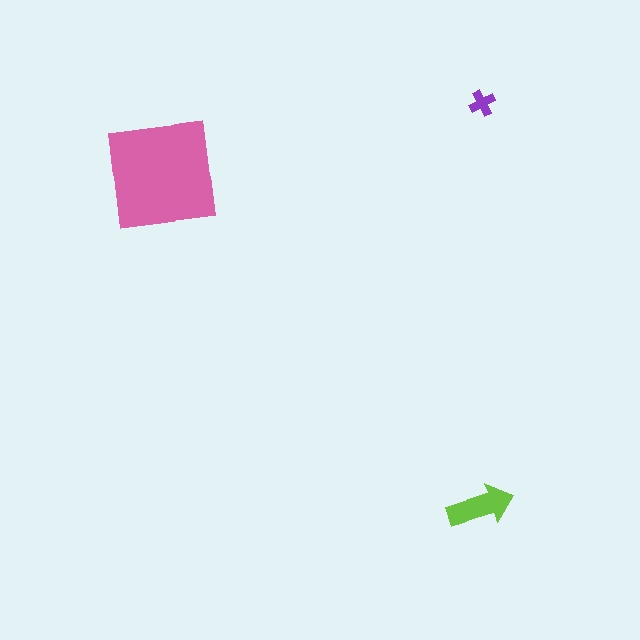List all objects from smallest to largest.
The purple cross, the lime arrow, the pink square.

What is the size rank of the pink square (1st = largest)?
1st.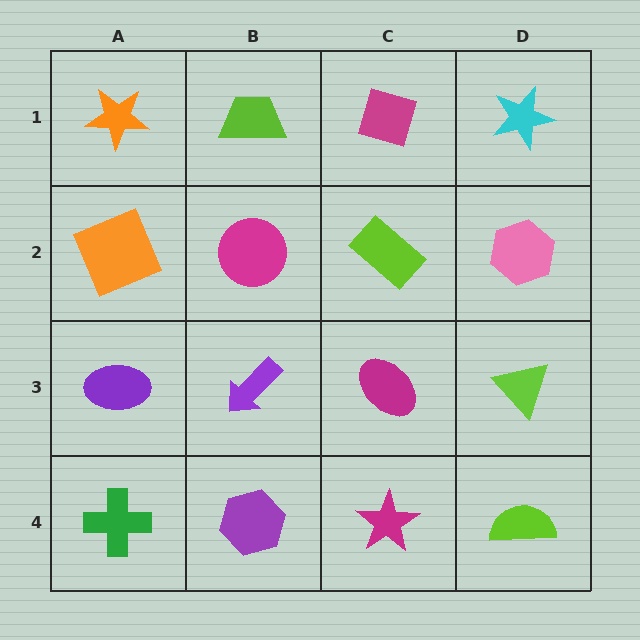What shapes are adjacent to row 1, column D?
A pink hexagon (row 2, column D), a magenta diamond (row 1, column C).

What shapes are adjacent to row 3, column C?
A lime rectangle (row 2, column C), a magenta star (row 4, column C), a purple arrow (row 3, column B), a lime triangle (row 3, column D).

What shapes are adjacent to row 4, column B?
A purple arrow (row 3, column B), a green cross (row 4, column A), a magenta star (row 4, column C).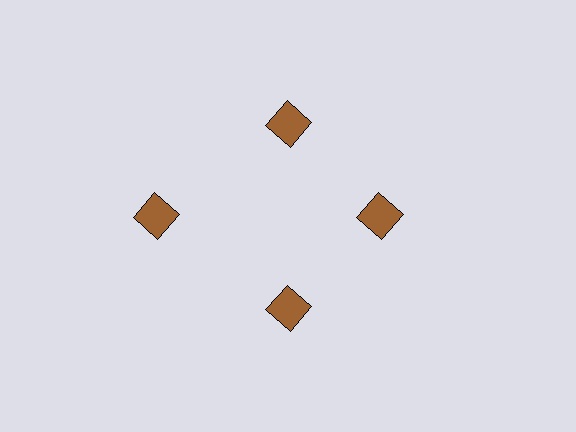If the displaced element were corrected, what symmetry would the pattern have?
It would have 4-fold rotational symmetry — the pattern would map onto itself every 90 degrees.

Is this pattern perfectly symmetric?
No. The 4 brown diamonds are arranged in a ring, but one element near the 9 o'clock position is pushed outward from the center, breaking the 4-fold rotational symmetry.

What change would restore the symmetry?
The symmetry would be restored by moving it inward, back onto the ring so that all 4 diamonds sit at equal angles and equal distance from the center.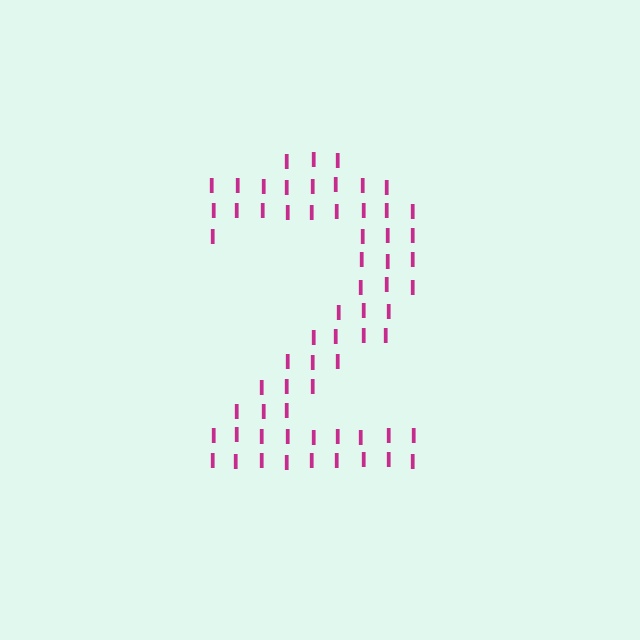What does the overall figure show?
The overall figure shows the digit 2.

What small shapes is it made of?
It is made of small letter I's.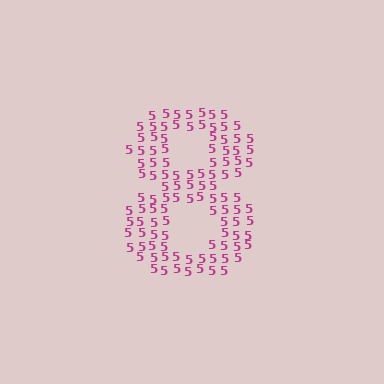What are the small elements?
The small elements are digit 5's.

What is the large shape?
The large shape is the digit 8.